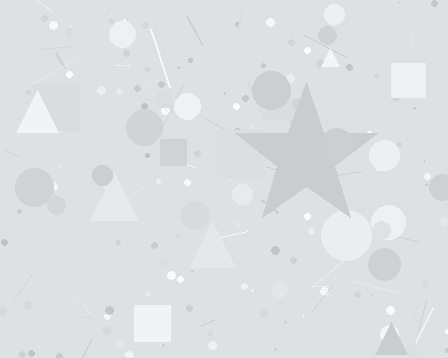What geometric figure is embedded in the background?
A star is embedded in the background.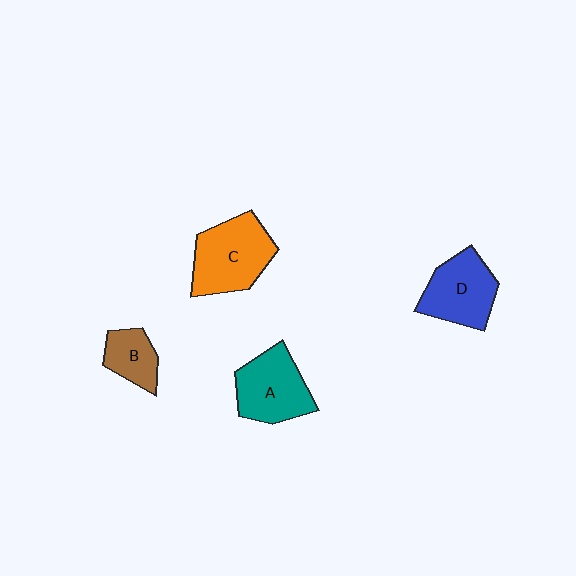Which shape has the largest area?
Shape C (orange).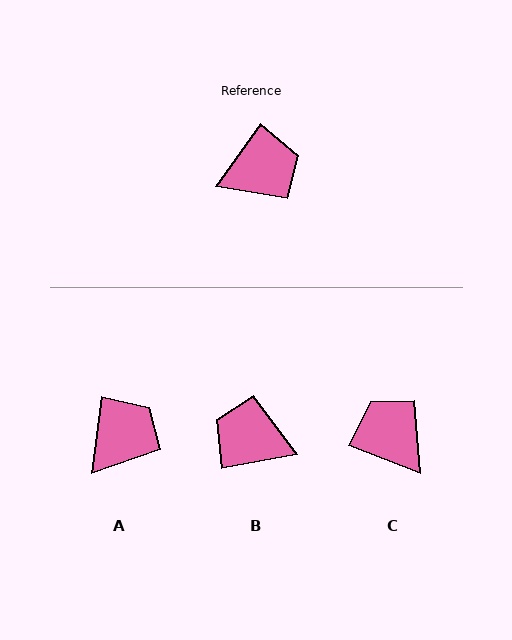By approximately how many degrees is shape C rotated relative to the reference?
Approximately 104 degrees counter-clockwise.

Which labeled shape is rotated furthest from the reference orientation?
B, about 136 degrees away.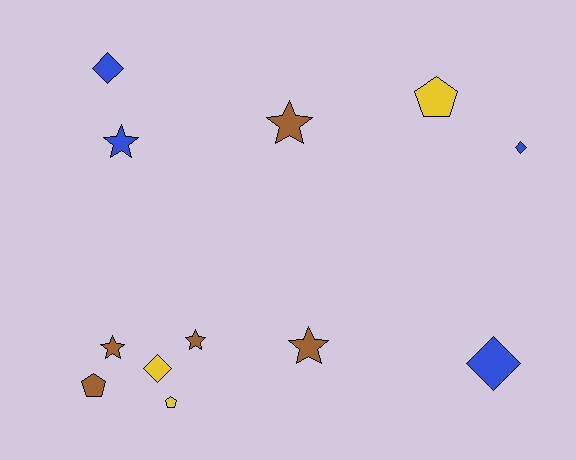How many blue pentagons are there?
There are no blue pentagons.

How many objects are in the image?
There are 12 objects.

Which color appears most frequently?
Brown, with 5 objects.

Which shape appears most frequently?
Star, with 5 objects.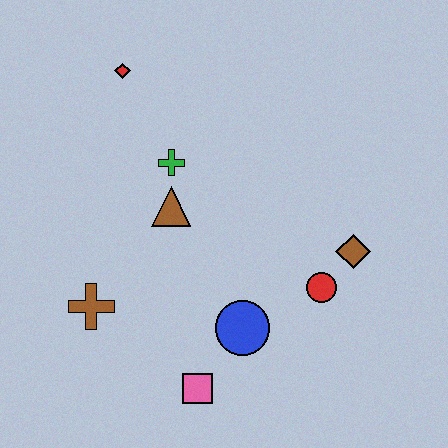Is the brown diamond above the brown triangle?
No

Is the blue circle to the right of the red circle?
No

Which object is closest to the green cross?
The brown triangle is closest to the green cross.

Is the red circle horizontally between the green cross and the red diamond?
No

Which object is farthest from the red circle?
The red diamond is farthest from the red circle.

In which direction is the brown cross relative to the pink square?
The brown cross is to the left of the pink square.